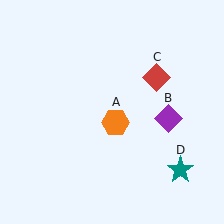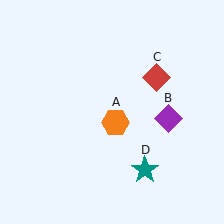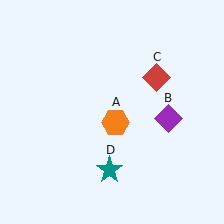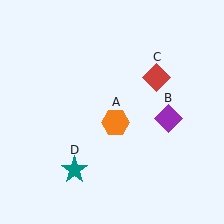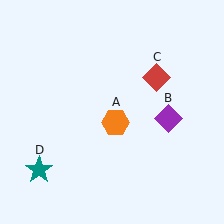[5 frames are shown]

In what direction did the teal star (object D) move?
The teal star (object D) moved left.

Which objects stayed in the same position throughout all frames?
Orange hexagon (object A) and purple diamond (object B) and red diamond (object C) remained stationary.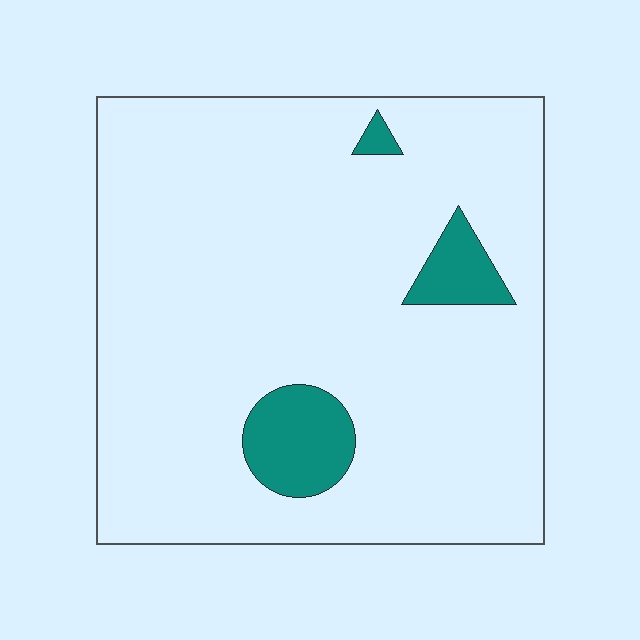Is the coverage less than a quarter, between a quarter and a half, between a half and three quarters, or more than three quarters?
Less than a quarter.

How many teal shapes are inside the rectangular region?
3.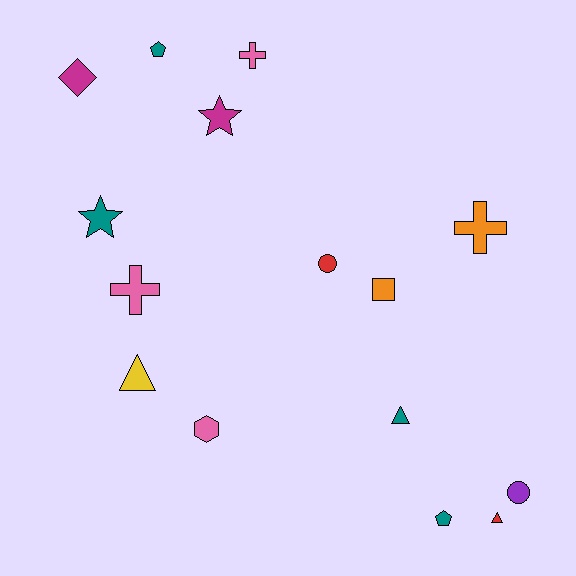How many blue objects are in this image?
There are no blue objects.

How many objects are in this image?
There are 15 objects.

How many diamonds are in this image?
There is 1 diamond.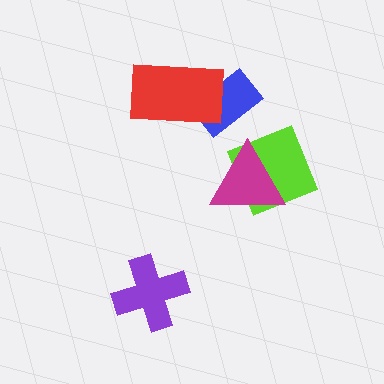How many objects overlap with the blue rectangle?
1 object overlaps with the blue rectangle.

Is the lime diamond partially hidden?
Yes, it is partially covered by another shape.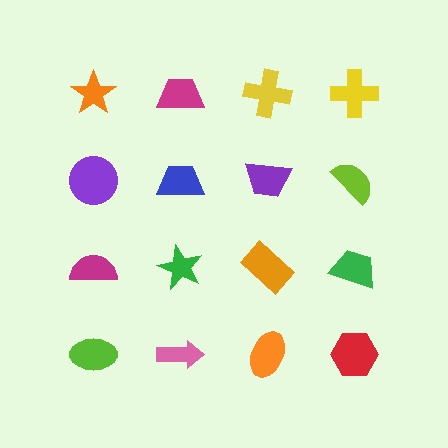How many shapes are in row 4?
4 shapes.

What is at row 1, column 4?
A yellow cross.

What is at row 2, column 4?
A lime semicircle.